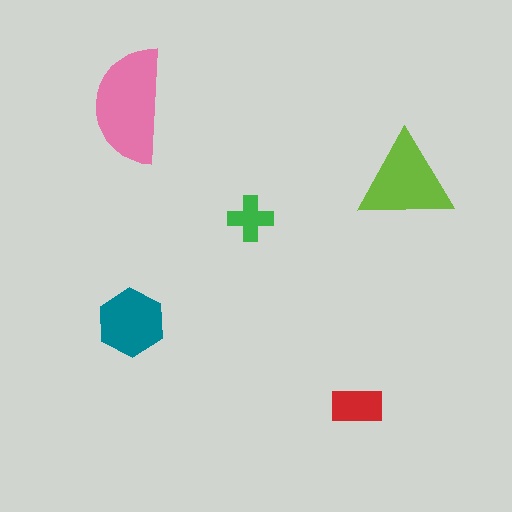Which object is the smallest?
The green cross.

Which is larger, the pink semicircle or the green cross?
The pink semicircle.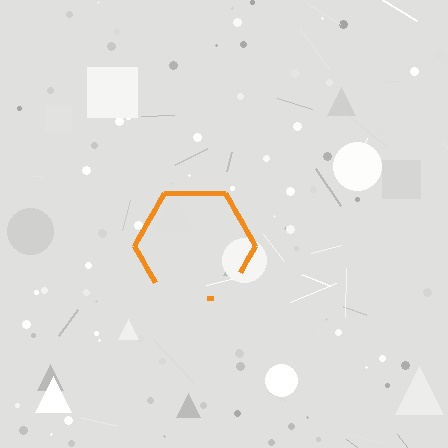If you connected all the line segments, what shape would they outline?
They would outline a hexagon.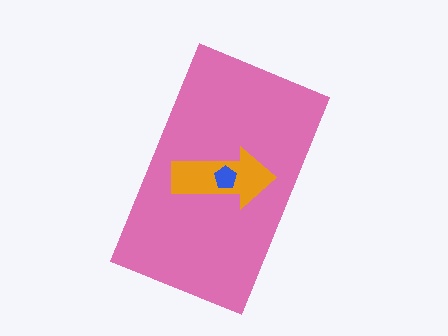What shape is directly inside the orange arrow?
The blue pentagon.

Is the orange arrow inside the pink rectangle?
Yes.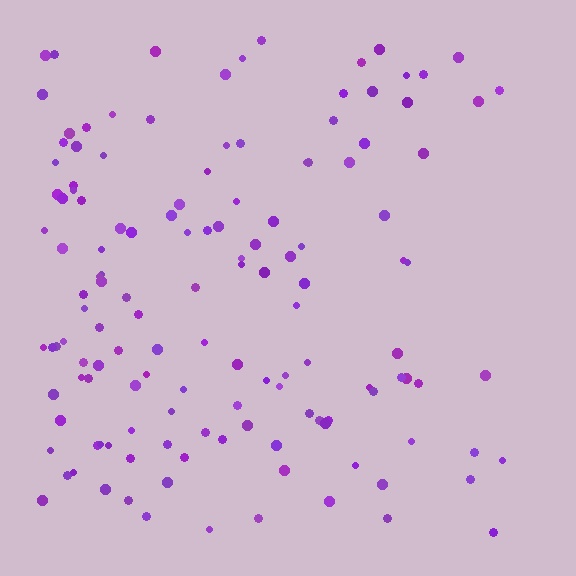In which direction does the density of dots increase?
From right to left, with the left side densest.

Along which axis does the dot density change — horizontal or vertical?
Horizontal.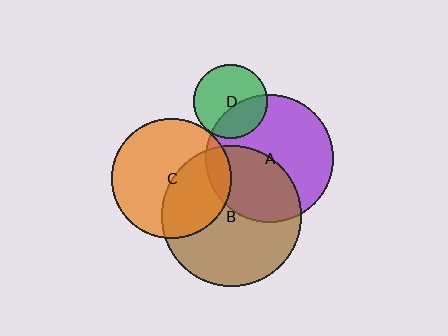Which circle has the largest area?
Circle B (brown).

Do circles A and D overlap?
Yes.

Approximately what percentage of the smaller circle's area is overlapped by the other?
Approximately 35%.